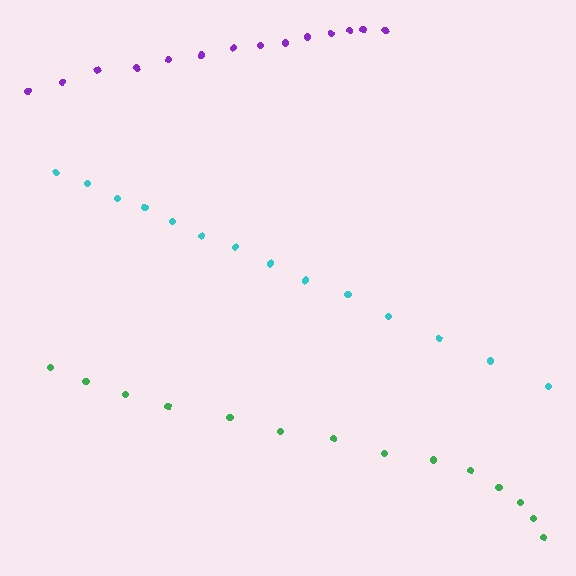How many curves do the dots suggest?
There are 3 distinct paths.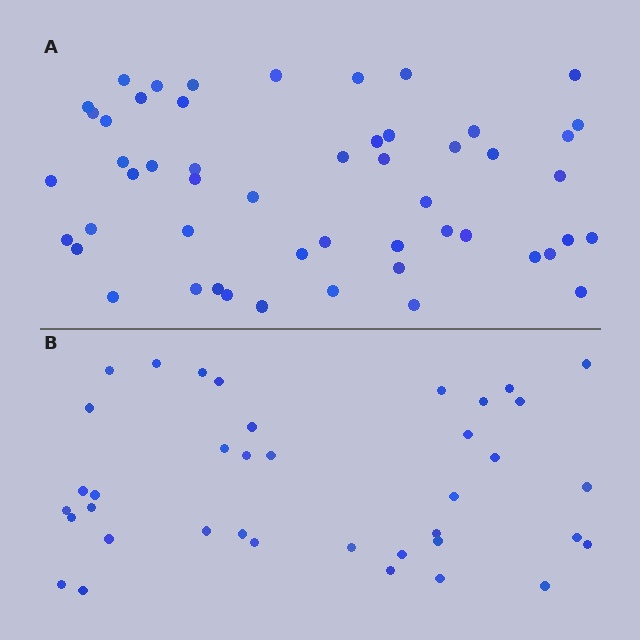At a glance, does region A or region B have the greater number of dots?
Region A (the top region) has more dots.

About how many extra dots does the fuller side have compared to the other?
Region A has approximately 15 more dots than region B.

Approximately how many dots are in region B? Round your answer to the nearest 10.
About 40 dots. (The exact count is 38, which rounds to 40.)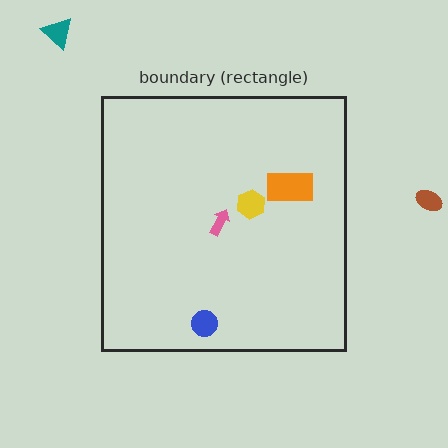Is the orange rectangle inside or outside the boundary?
Inside.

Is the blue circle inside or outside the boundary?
Inside.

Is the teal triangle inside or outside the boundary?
Outside.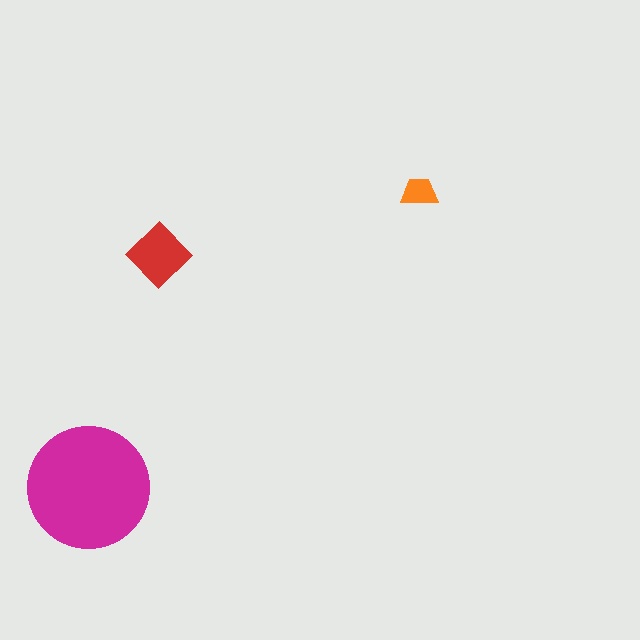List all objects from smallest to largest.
The orange trapezoid, the red diamond, the magenta circle.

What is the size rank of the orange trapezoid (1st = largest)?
3rd.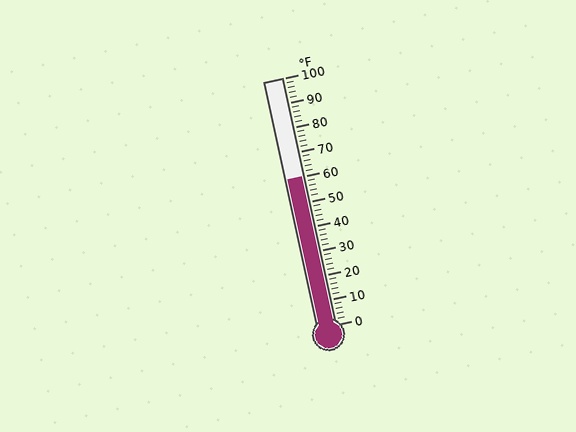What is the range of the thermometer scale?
The thermometer scale ranges from 0°F to 100°F.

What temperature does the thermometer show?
The thermometer shows approximately 60°F.